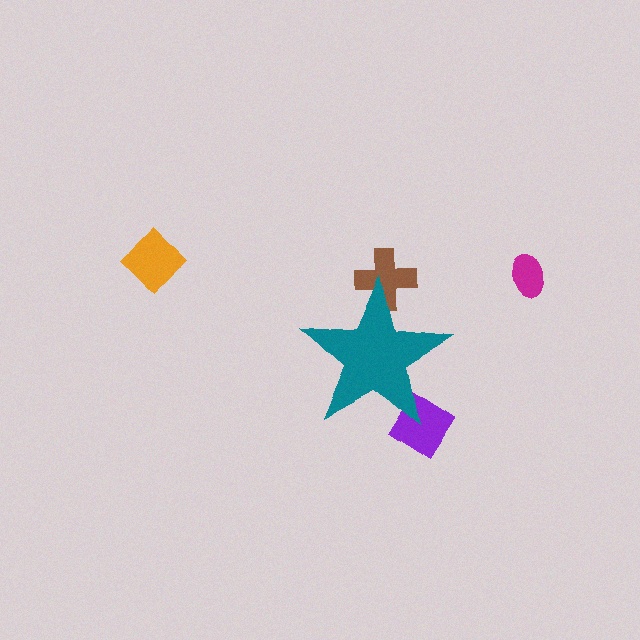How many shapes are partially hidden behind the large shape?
2 shapes are partially hidden.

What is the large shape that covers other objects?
A teal star.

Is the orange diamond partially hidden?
No, the orange diamond is fully visible.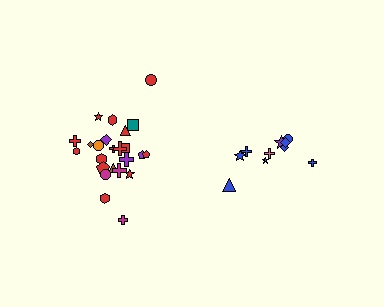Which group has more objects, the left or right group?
The left group.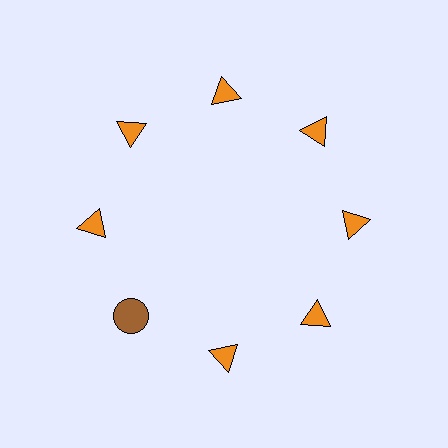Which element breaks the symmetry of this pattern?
The brown circle at roughly the 8 o'clock position breaks the symmetry. All other shapes are orange triangles.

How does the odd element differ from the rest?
It differs in both color (brown instead of orange) and shape (circle instead of triangle).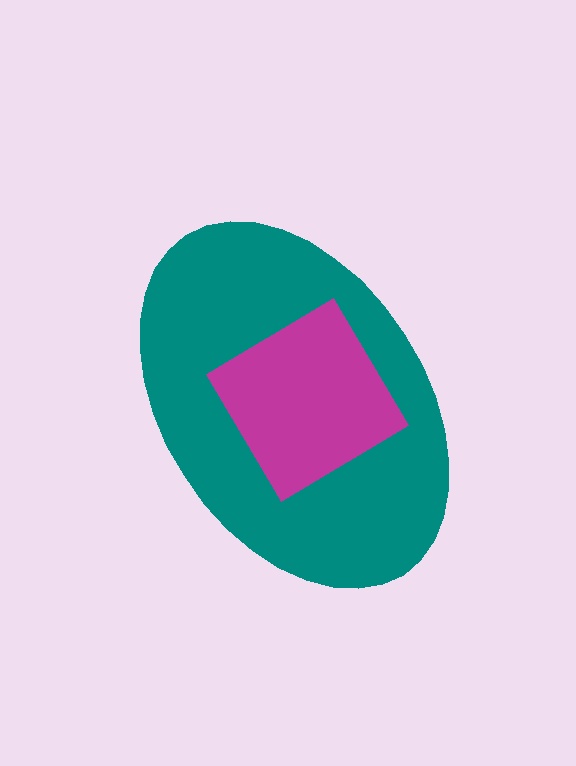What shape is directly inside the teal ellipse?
The magenta diamond.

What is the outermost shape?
The teal ellipse.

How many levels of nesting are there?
2.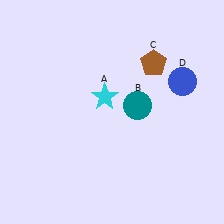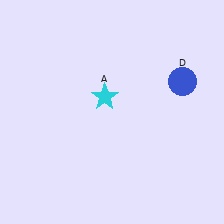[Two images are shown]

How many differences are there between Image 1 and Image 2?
There are 2 differences between the two images.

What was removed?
The brown pentagon (C), the teal circle (B) were removed in Image 2.